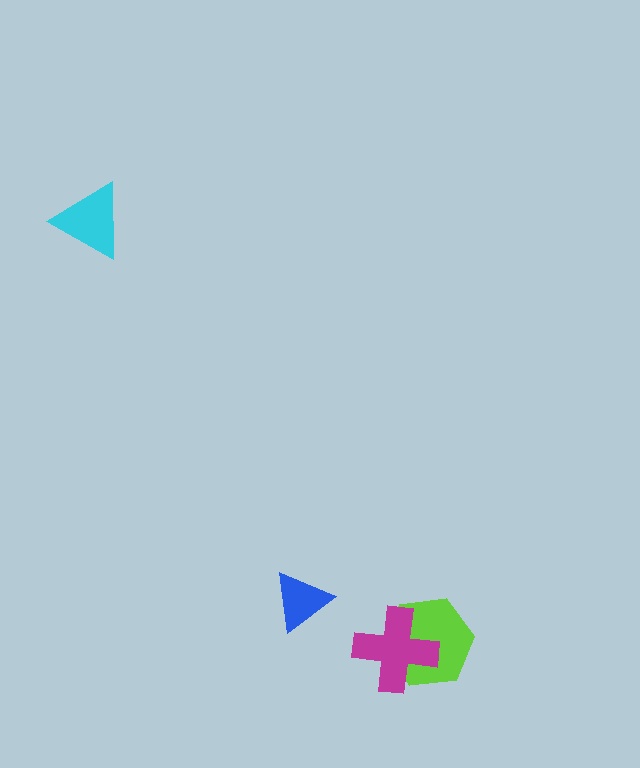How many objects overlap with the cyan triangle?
0 objects overlap with the cyan triangle.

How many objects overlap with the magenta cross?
1 object overlaps with the magenta cross.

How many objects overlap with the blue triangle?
0 objects overlap with the blue triangle.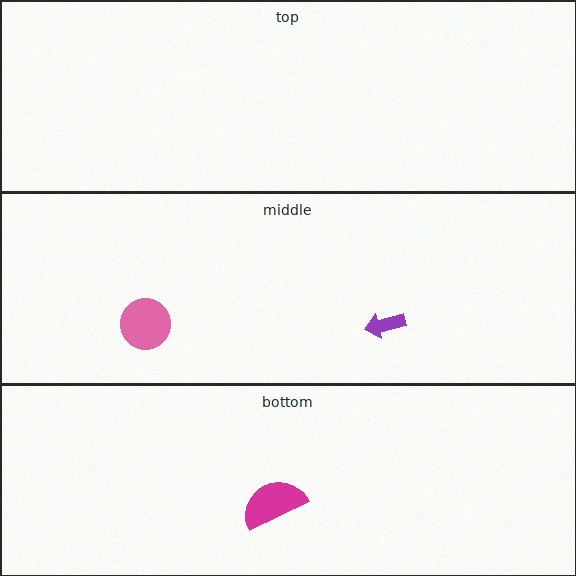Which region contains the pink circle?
The middle region.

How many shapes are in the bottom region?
1.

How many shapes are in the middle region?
2.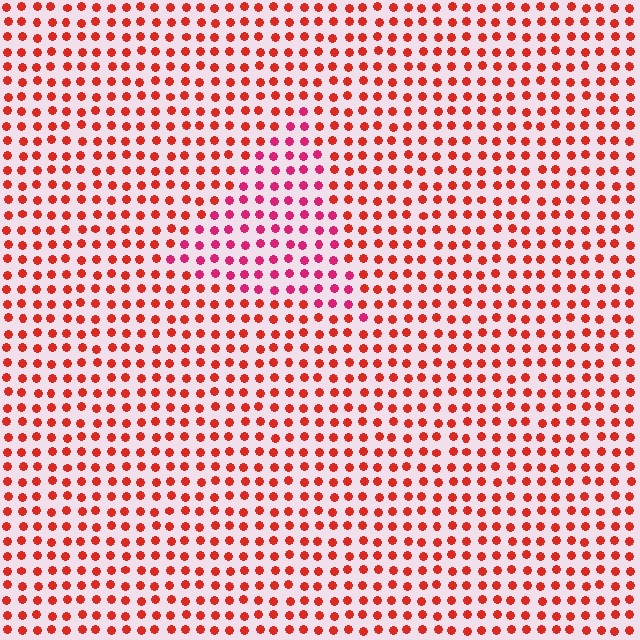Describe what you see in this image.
The image is filled with small red elements in a uniform arrangement. A triangle-shaped region is visible where the elements are tinted to a slightly different hue, forming a subtle color boundary.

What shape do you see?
I see a triangle.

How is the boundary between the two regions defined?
The boundary is defined purely by a slight shift in hue (about 31 degrees). Spacing, size, and orientation are identical on both sides.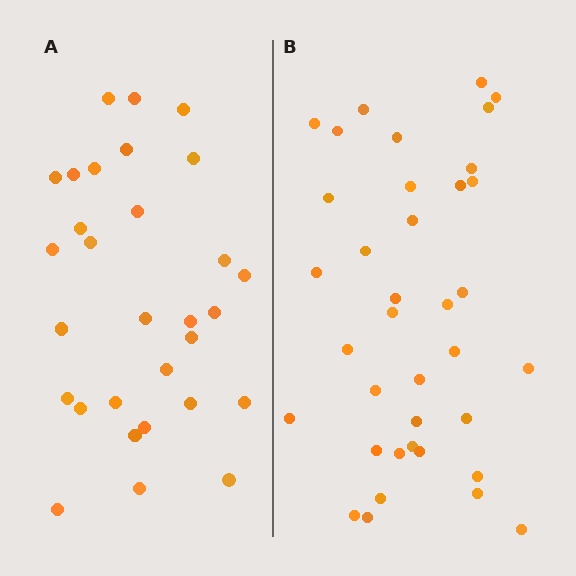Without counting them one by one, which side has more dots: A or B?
Region B (the right region) has more dots.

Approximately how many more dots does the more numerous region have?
Region B has roughly 8 or so more dots than region A.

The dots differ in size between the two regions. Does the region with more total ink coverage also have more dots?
No. Region A has more total ink coverage because its dots are larger, but region B actually contains more individual dots. Total area can be misleading — the number of items is what matters here.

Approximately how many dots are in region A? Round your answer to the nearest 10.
About 30 dots.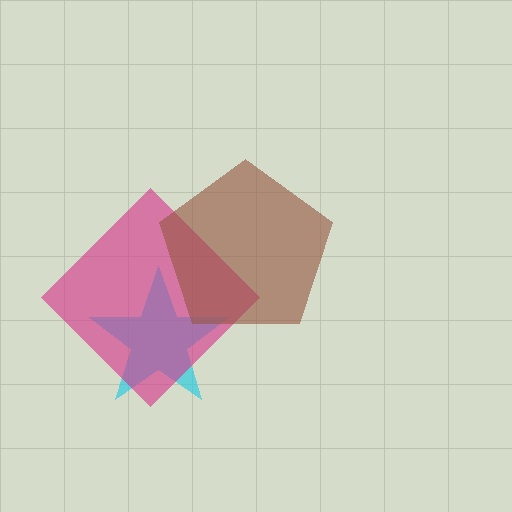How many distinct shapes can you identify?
There are 3 distinct shapes: a cyan star, a magenta diamond, a brown pentagon.